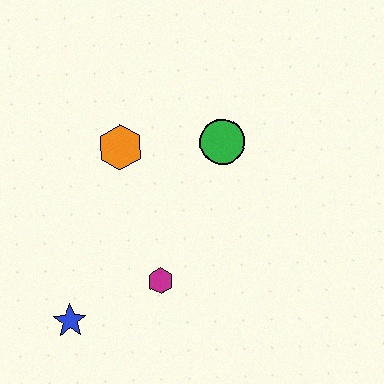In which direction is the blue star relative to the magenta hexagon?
The blue star is to the left of the magenta hexagon.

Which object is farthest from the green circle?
The blue star is farthest from the green circle.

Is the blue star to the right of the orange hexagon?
No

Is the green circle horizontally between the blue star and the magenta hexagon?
No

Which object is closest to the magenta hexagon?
The blue star is closest to the magenta hexagon.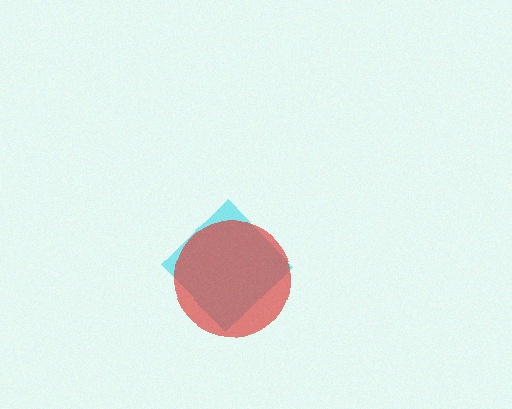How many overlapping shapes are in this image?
There are 2 overlapping shapes in the image.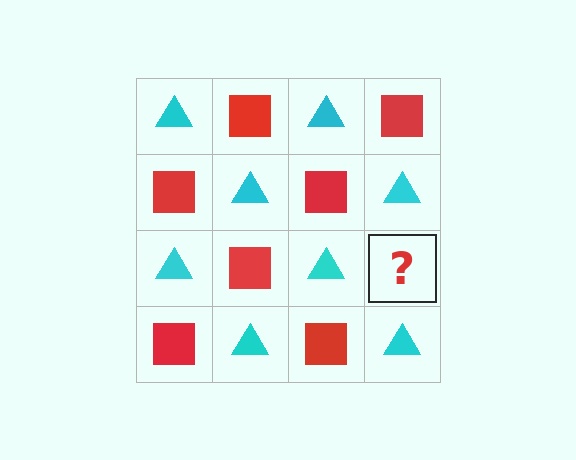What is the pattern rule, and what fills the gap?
The rule is that it alternates cyan triangle and red square in a checkerboard pattern. The gap should be filled with a red square.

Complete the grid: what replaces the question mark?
The question mark should be replaced with a red square.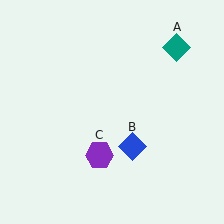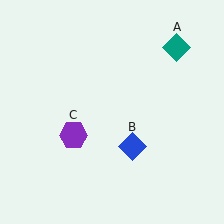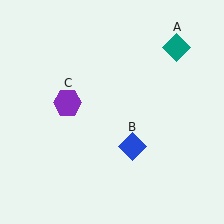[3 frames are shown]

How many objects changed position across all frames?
1 object changed position: purple hexagon (object C).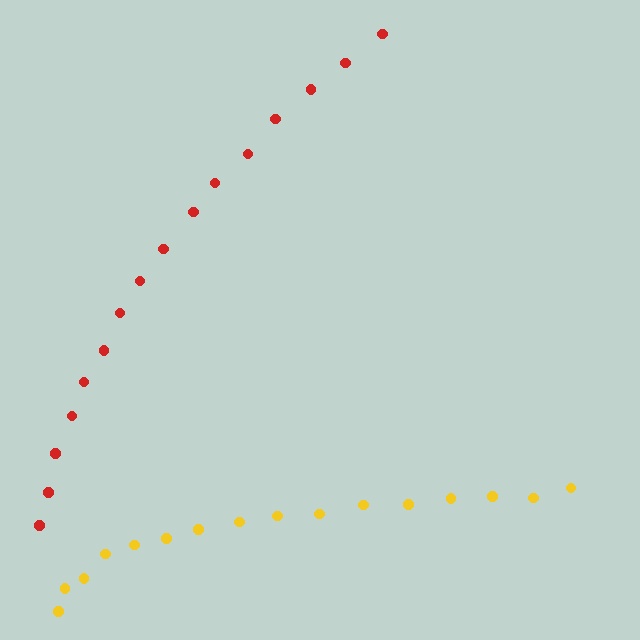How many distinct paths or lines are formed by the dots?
There are 2 distinct paths.